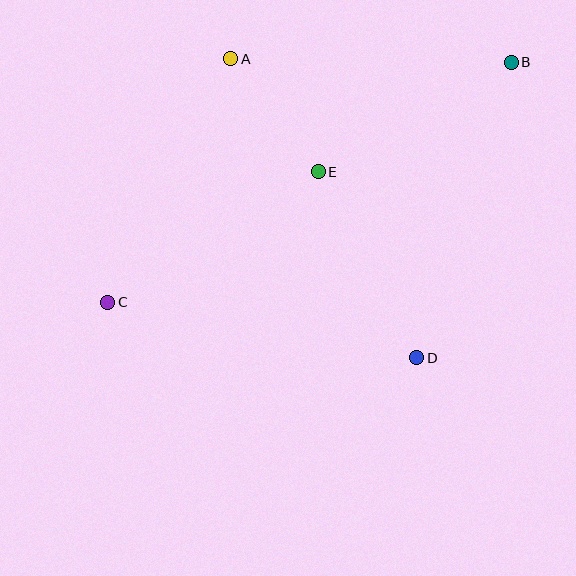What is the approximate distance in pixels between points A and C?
The distance between A and C is approximately 273 pixels.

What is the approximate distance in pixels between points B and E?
The distance between B and E is approximately 222 pixels.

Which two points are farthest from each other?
Points B and C are farthest from each other.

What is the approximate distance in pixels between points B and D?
The distance between B and D is approximately 310 pixels.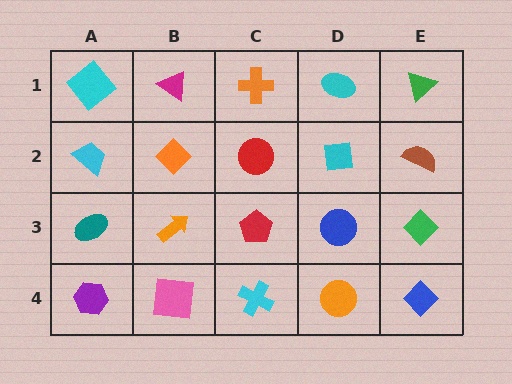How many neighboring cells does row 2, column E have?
3.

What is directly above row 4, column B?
An orange arrow.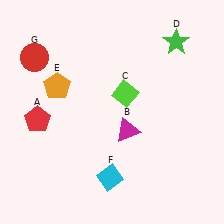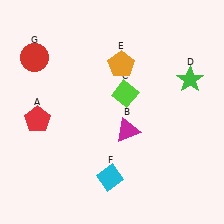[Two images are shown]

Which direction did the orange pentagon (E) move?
The orange pentagon (E) moved right.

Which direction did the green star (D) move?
The green star (D) moved down.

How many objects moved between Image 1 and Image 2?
2 objects moved between the two images.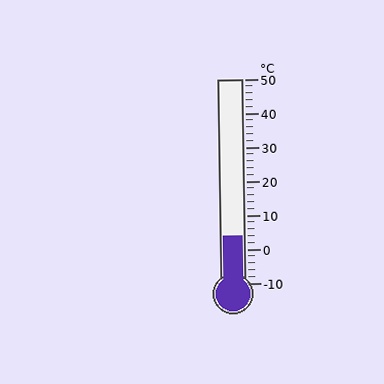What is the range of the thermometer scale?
The thermometer scale ranges from -10°C to 50°C.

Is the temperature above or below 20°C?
The temperature is below 20°C.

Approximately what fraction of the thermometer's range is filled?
The thermometer is filled to approximately 25% of its range.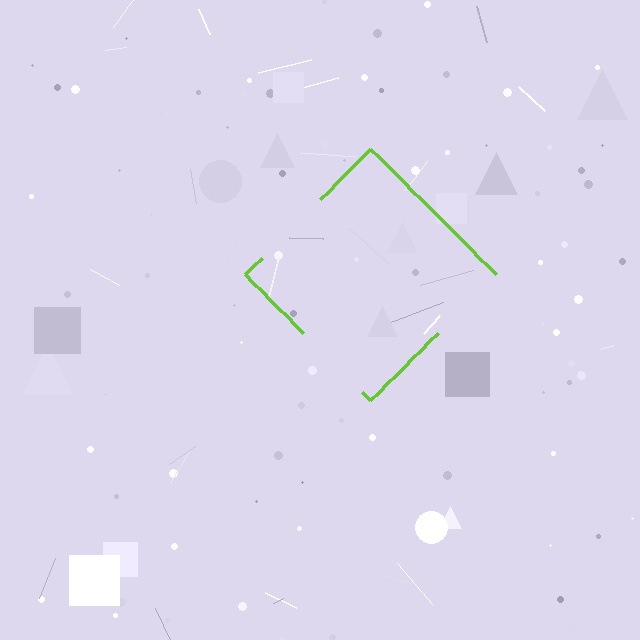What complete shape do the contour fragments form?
The contour fragments form a diamond.